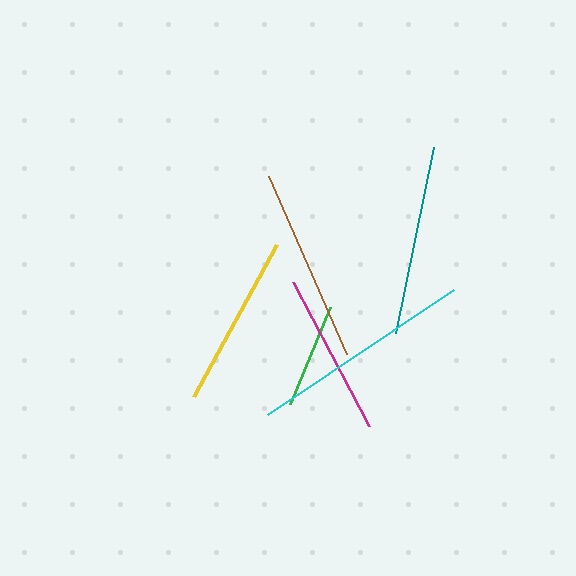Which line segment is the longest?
The cyan line is the longest at approximately 224 pixels.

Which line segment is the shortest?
The green line is the shortest at approximately 106 pixels.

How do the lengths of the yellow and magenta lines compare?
The yellow and magenta lines are approximately the same length.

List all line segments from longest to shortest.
From longest to shortest: cyan, brown, teal, yellow, magenta, green.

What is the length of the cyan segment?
The cyan segment is approximately 224 pixels long.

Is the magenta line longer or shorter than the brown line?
The brown line is longer than the magenta line.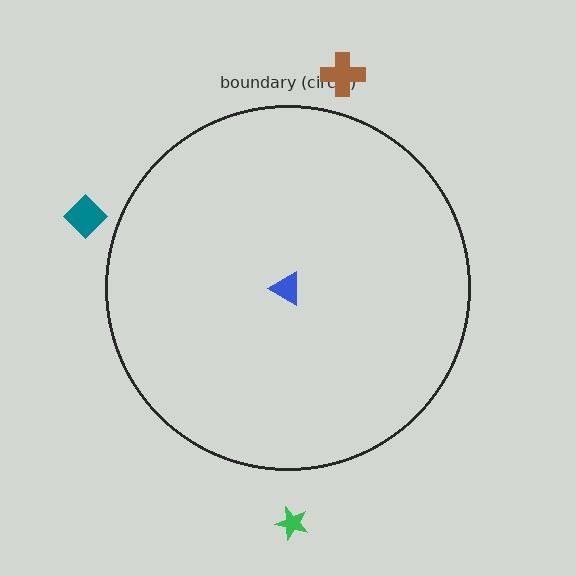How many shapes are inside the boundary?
1 inside, 3 outside.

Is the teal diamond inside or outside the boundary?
Outside.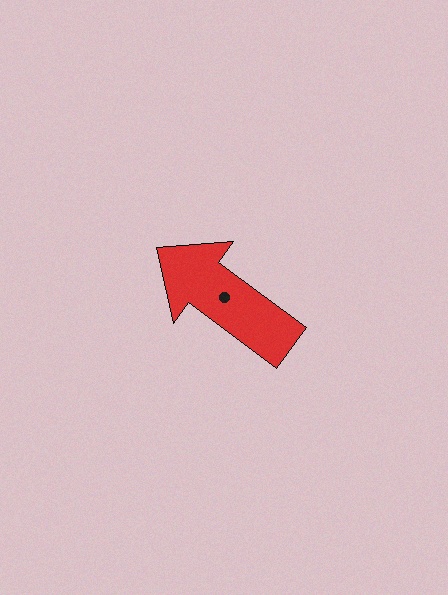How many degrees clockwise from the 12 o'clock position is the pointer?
Approximately 307 degrees.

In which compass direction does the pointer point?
Northwest.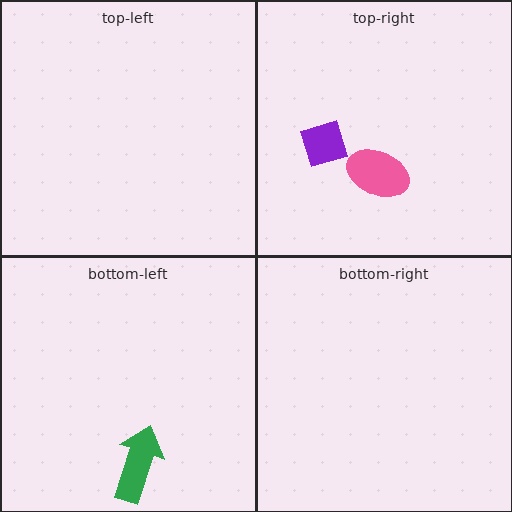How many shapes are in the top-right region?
2.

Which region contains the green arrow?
The bottom-left region.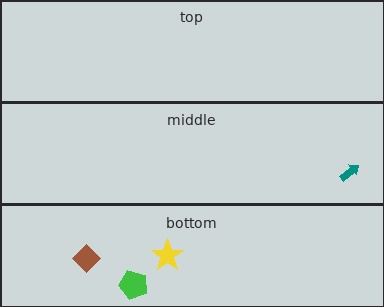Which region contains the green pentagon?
The bottom region.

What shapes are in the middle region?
The teal arrow.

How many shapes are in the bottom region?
3.